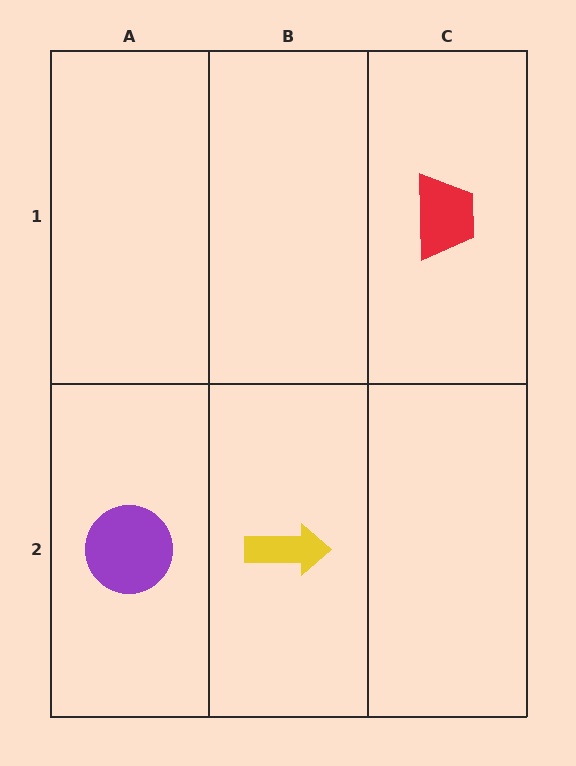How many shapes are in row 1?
1 shape.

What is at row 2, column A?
A purple circle.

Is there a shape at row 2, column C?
No, that cell is empty.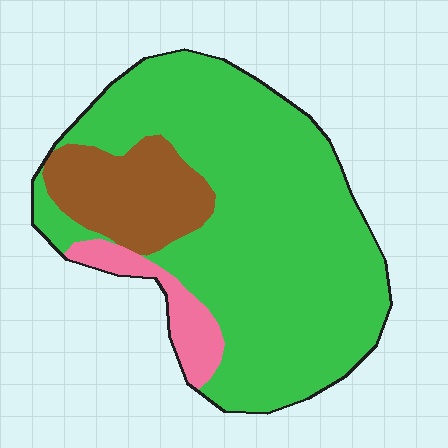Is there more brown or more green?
Green.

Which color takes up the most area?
Green, at roughly 75%.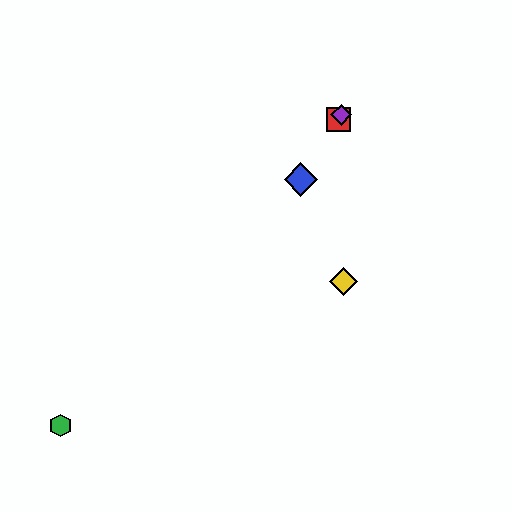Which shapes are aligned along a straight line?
The red square, the blue diamond, the purple diamond are aligned along a straight line.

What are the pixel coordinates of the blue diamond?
The blue diamond is at (301, 179).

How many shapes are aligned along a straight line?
3 shapes (the red square, the blue diamond, the purple diamond) are aligned along a straight line.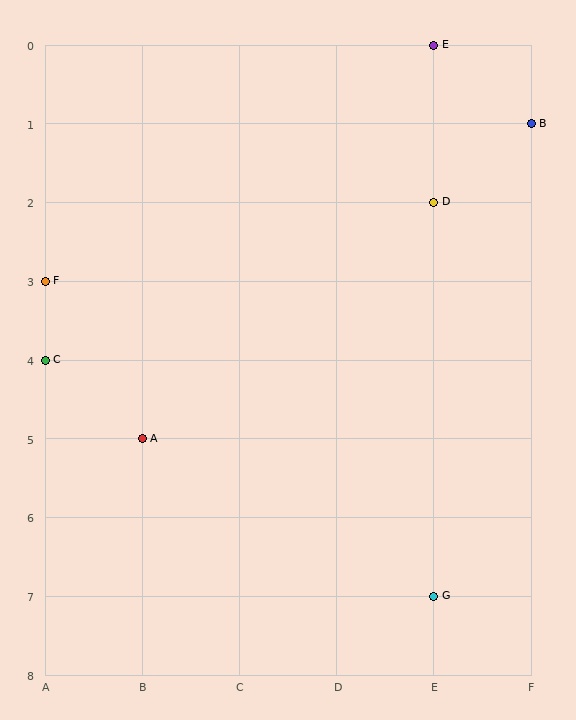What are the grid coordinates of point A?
Point A is at grid coordinates (B, 5).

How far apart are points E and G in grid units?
Points E and G are 7 rows apart.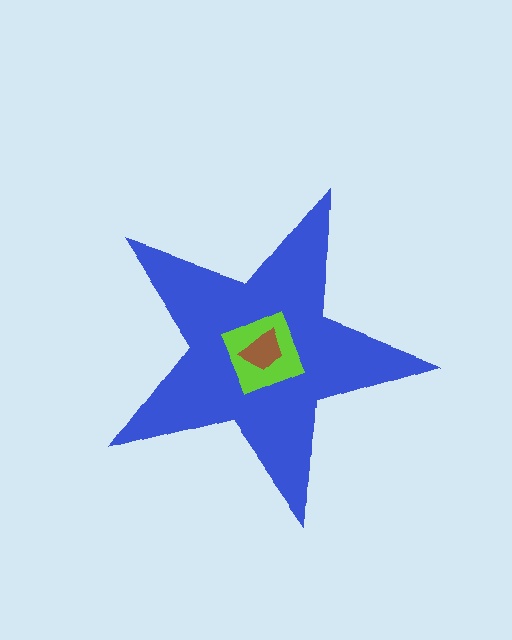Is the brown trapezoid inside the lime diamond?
Yes.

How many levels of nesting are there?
3.